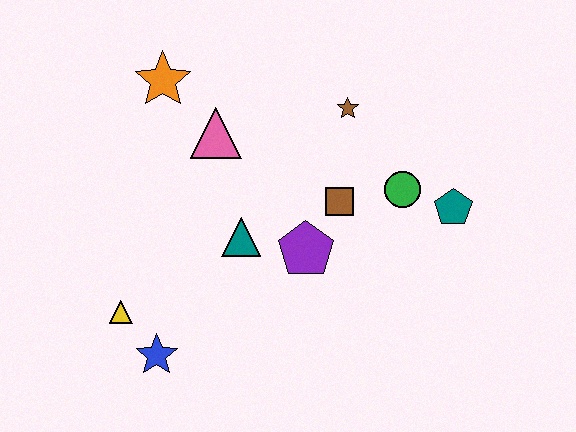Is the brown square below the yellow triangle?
No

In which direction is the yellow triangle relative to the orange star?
The yellow triangle is below the orange star.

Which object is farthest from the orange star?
The teal pentagon is farthest from the orange star.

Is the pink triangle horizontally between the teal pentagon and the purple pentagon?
No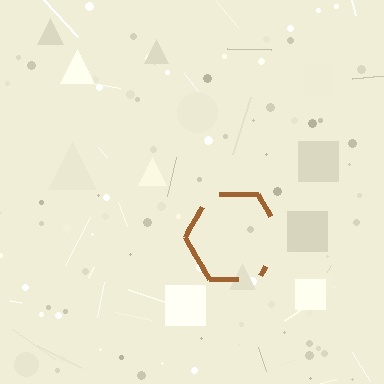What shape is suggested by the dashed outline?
The dashed outline suggests a hexagon.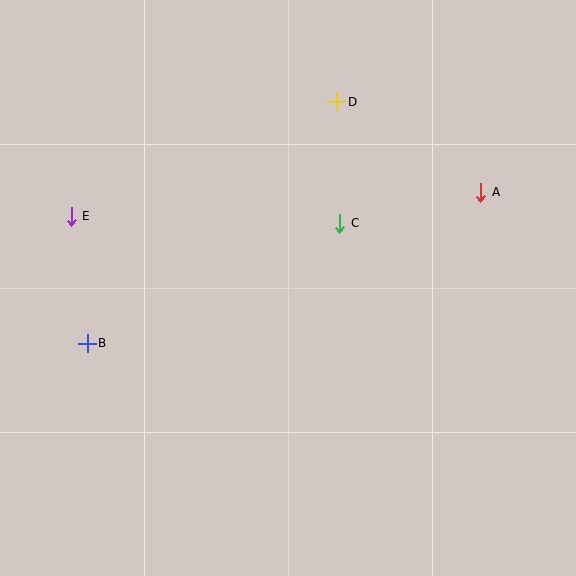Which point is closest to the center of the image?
Point C at (340, 223) is closest to the center.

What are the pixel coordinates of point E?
Point E is at (71, 216).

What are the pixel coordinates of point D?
Point D is at (337, 102).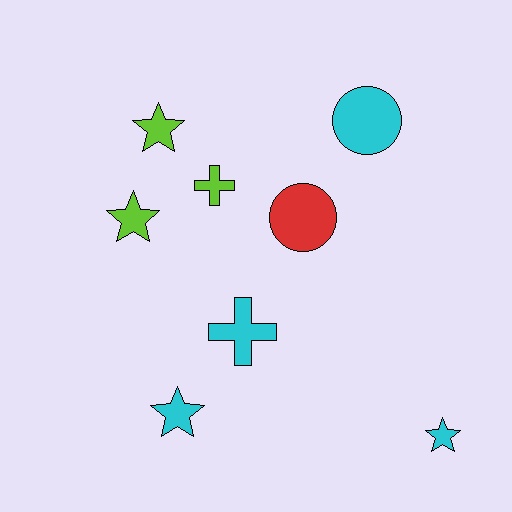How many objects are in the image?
There are 8 objects.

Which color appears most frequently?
Cyan, with 4 objects.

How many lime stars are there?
There are 2 lime stars.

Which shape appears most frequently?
Star, with 4 objects.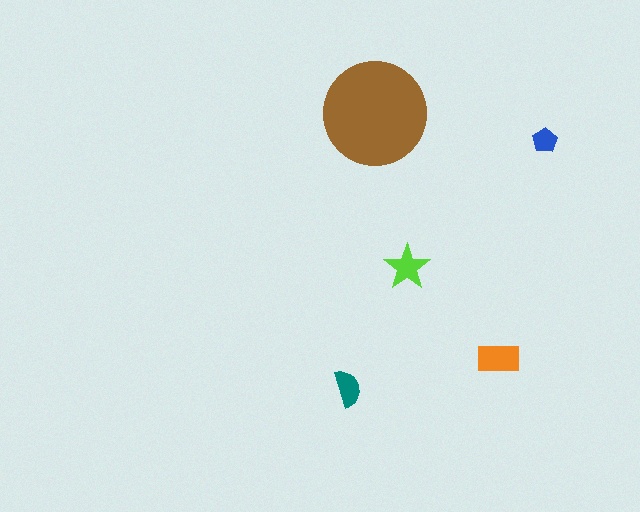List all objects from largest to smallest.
The brown circle, the orange rectangle, the lime star, the teal semicircle, the blue pentagon.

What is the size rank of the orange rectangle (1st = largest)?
2nd.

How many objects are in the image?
There are 5 objects in the image.